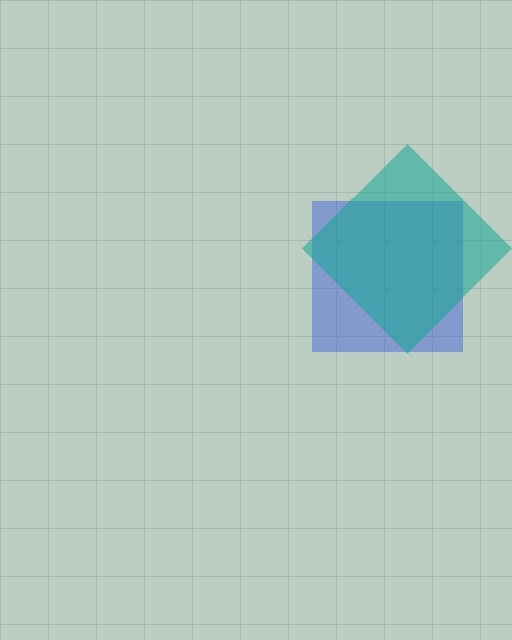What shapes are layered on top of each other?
The layered shapes are: a blue square, a teal diamond.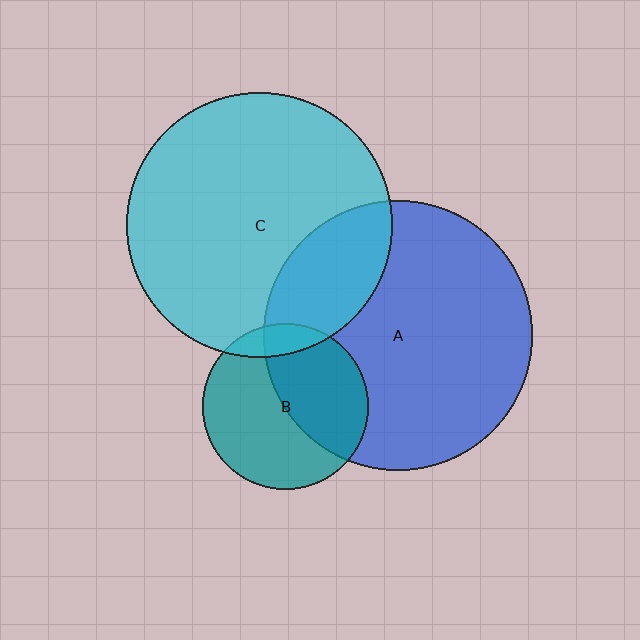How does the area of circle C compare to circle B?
Approximately 2.6 times.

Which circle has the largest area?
Circle A (blue).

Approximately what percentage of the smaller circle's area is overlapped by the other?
Approximately 10%.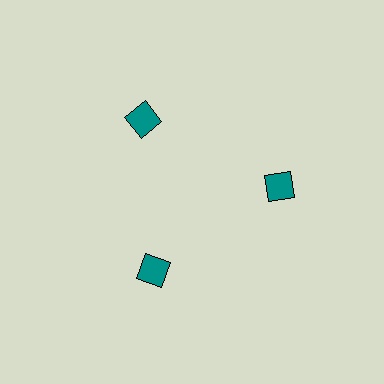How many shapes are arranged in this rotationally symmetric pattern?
There are 3 shapes, arranged in 3 groups of 1.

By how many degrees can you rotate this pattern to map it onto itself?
The pattern maps onto itself every 120 degrees of rotation.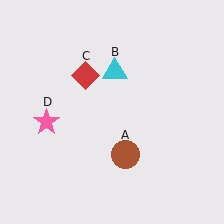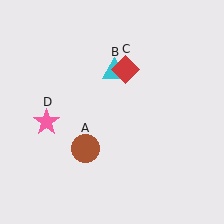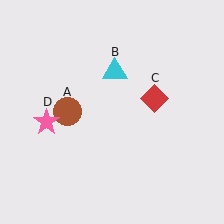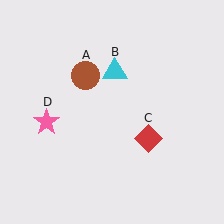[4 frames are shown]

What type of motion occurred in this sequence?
The brown circle (object A), red diamond (object C) rotated clockwise around the center of the scene.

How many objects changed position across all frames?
2 objects changed position: brown circle (object A), red diamond (object C).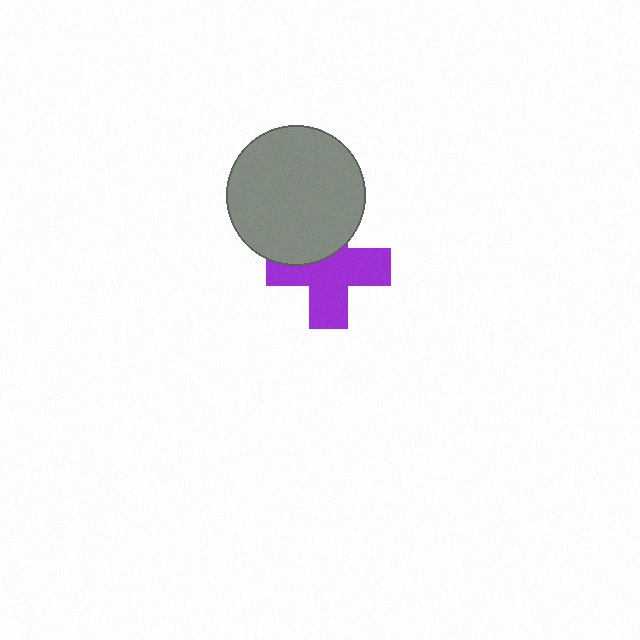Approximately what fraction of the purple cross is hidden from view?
Roughly 34% of the purple cross is hidden behind the gray circle.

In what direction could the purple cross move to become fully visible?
The purple cross could move down. That would shift it out from behind the gray circle entirely.